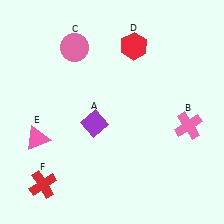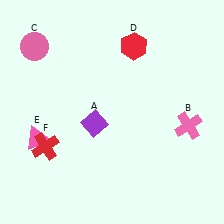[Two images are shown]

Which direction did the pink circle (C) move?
The pink circle (C) moved left.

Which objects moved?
The objects that moved are: the pink circle (C), the red cross (F).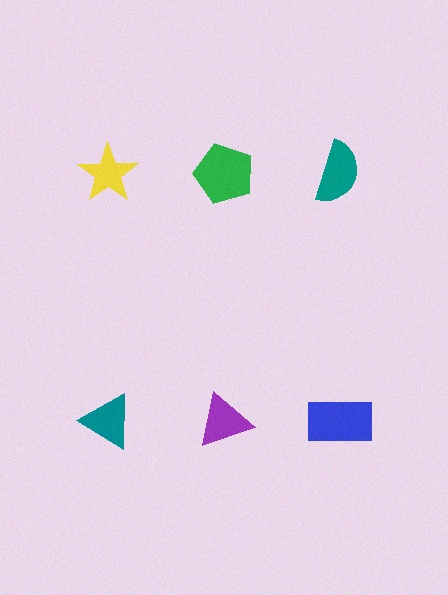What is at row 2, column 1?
A teal triangle.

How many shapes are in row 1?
3 shapes.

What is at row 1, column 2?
A green pentagon.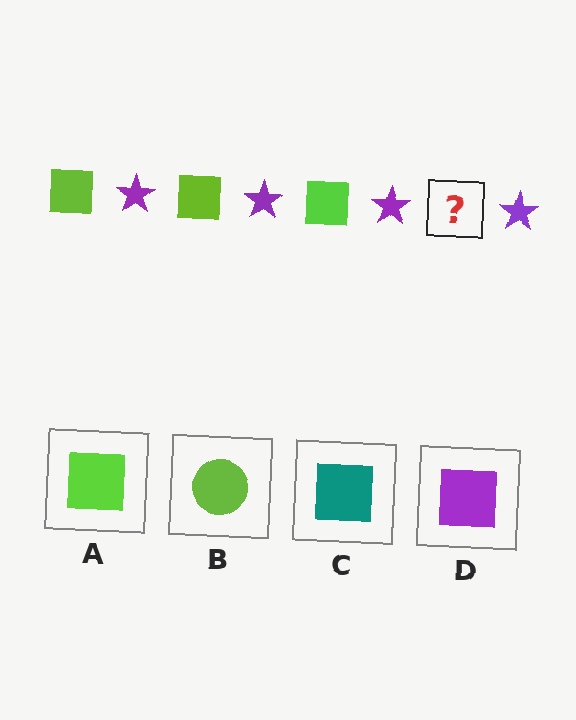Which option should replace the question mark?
Option A.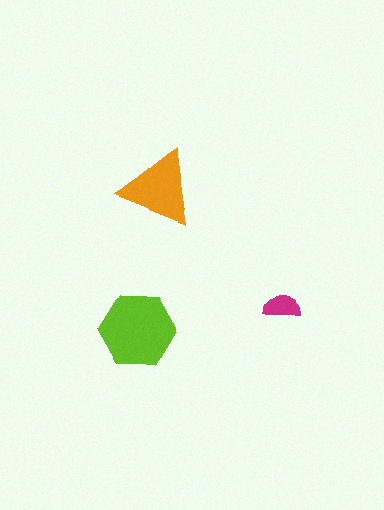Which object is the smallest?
The magenta semicircle.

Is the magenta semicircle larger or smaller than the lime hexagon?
Smaller.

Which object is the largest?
The lime hexagon.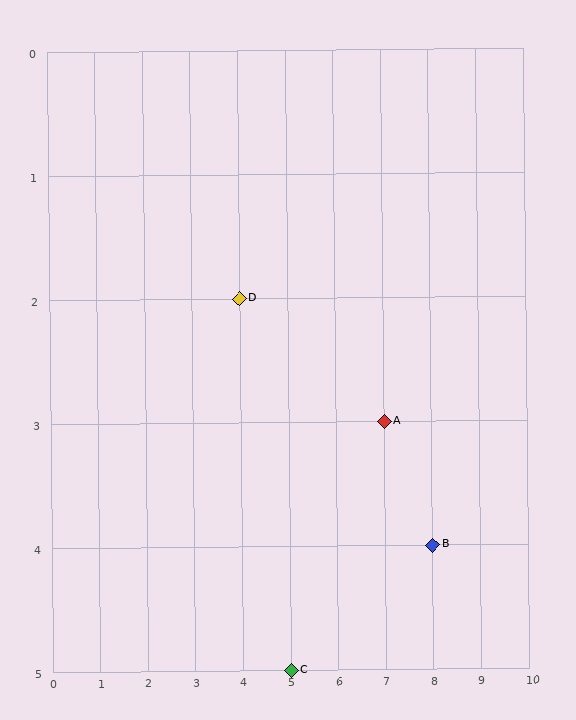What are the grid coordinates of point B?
Point B is at grid coordinates (8, 4).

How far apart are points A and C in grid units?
Points A and C are 2 columns and 2 rows apart (about 2.8 grid units diagonally).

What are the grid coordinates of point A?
Point A is at grid coordinates (7, 3).